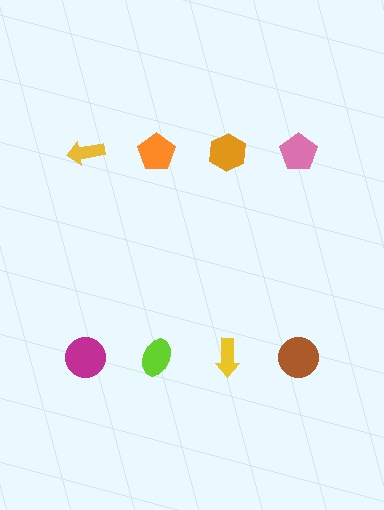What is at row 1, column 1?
A yellow arrow.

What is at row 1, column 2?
An orange pentagon.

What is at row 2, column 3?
A yellow arrow.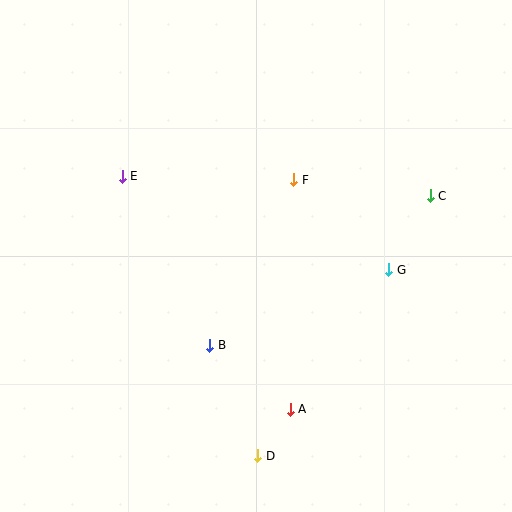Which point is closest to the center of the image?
Point F at (294, 180) is closest to the center.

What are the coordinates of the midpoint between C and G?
The midpoint between C and G is at (410, 233).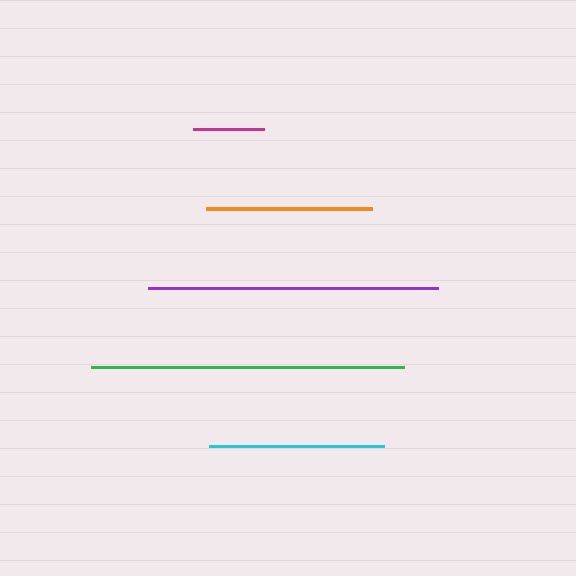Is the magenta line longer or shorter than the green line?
The green line is longer than the magenta line.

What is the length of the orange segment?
The orange segment is approximately 166 pixels long.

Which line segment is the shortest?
The magenta line is the shortest at approximately 71 pixels.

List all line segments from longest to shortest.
From longest to shortest: green, purple, cyan, orange, magenta.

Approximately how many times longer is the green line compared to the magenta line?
The green line is approximately 4.4 times the length of the magenta line.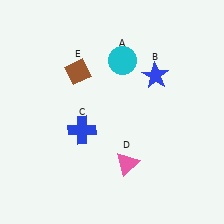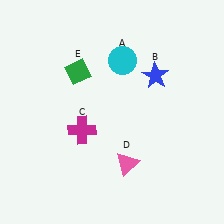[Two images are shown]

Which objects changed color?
C changed from blue to magenta. E changed from brown to green.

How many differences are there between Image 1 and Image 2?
There are 2 differences between the two images.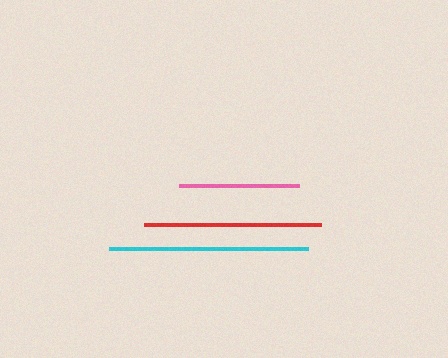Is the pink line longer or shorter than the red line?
The red line is longer than the pink line.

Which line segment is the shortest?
The pink line is the shortest at approximately 120 pixels.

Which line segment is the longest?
The cyan line is the longest at approximately 199 pixels.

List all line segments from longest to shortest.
From longest to shortest: cyan, red, pink.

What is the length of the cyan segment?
The cyan segment is approximately 199 pixels long.